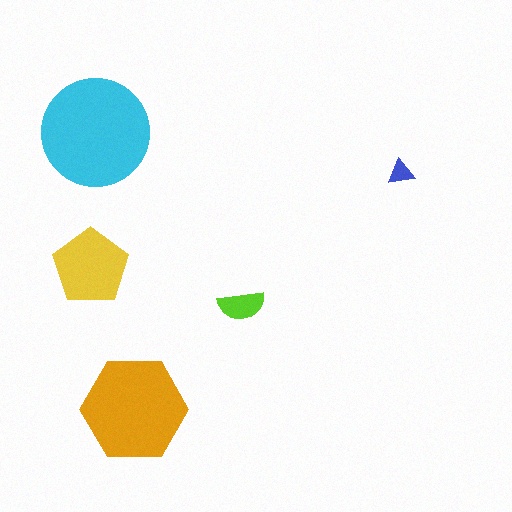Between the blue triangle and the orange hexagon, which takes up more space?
The orange hexagon.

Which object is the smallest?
The blue triangle.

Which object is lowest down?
The orange hexagon is bottommost.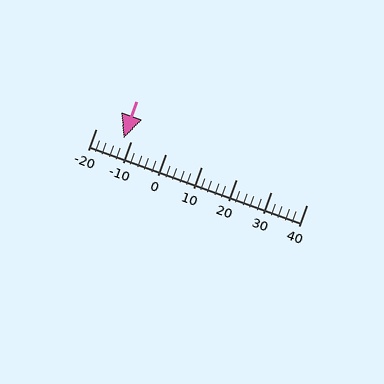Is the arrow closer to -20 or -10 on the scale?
The arrow is closer to -10.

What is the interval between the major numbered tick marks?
The major tick marks are spaced 10 units apart.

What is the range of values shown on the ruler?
The ruler shows values from -20 to 40.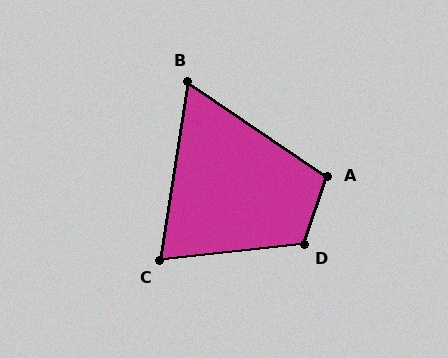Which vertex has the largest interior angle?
D, at approximately 115 degrees.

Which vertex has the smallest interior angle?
B, at approximately 65 degrees.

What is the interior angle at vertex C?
Approximately 75 degrees (acute).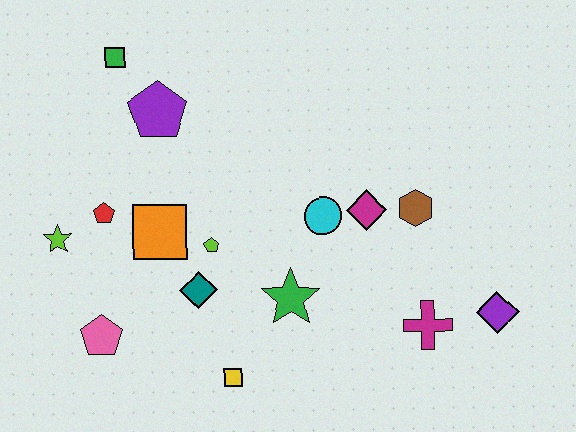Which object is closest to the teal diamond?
The lime pentagon is closest to the teal diamond.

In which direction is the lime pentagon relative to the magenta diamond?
The lime pentagon is to the left of the magenta diamond.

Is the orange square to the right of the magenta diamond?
No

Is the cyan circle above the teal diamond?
Yes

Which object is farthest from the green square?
The purple diamond is farthest from the green square.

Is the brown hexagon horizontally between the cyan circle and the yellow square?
No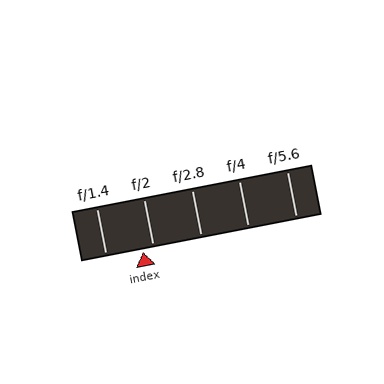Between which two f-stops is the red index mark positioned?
The index mark is between f/1.4 and f/2.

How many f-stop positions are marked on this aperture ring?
There are 5 f-stop positions marked.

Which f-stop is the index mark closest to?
The index mark is closest to f/2.